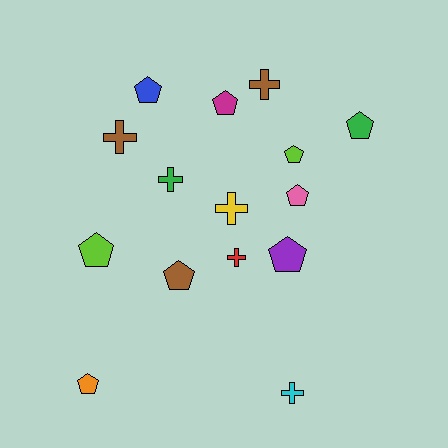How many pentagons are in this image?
There are 9 pentagons.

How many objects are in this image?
There are 15 objects.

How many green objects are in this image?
There are 2 green objects.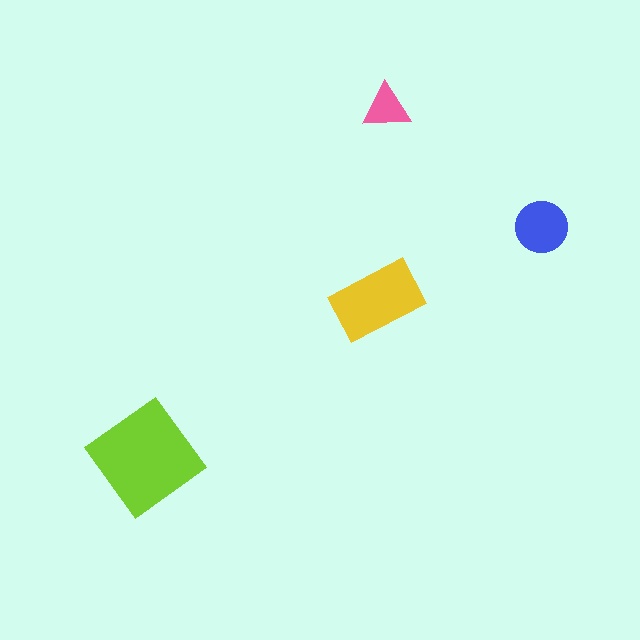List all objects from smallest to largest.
The pink triangle, the blue circle, the yellow rectangle, the lime diamond.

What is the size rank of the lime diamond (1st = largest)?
1st.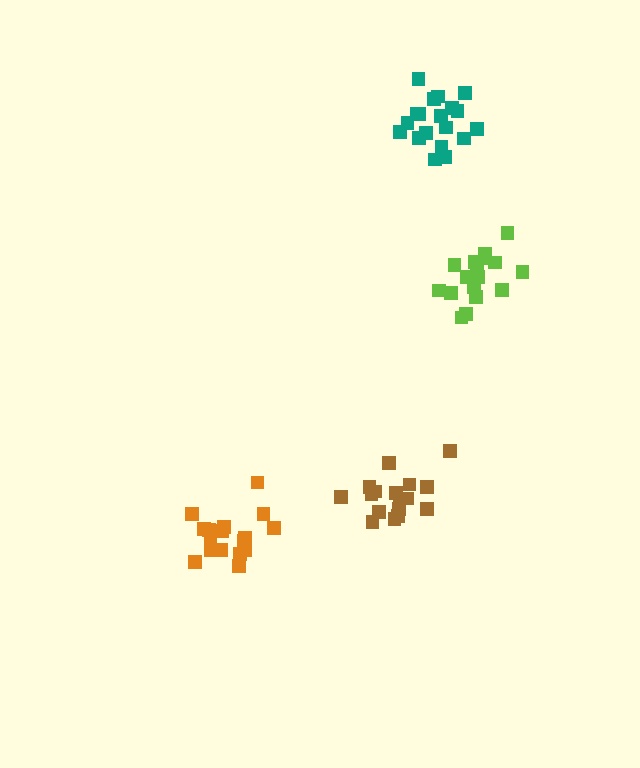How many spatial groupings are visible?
There are 4 spatial groupings.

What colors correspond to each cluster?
The clusters are colored: teal, orange, brown, lime.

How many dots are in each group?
Group 1: 19 dots, Group 2: 17 dots, Group 3: 17 dots, Group 4: 18 dots (71 total).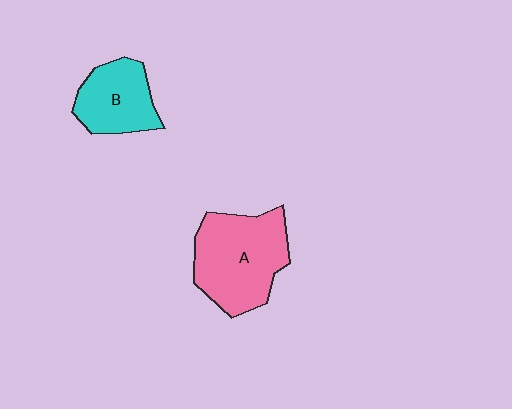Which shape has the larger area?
Shape A (pink).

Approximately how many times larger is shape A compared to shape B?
Approximately 1.6 times.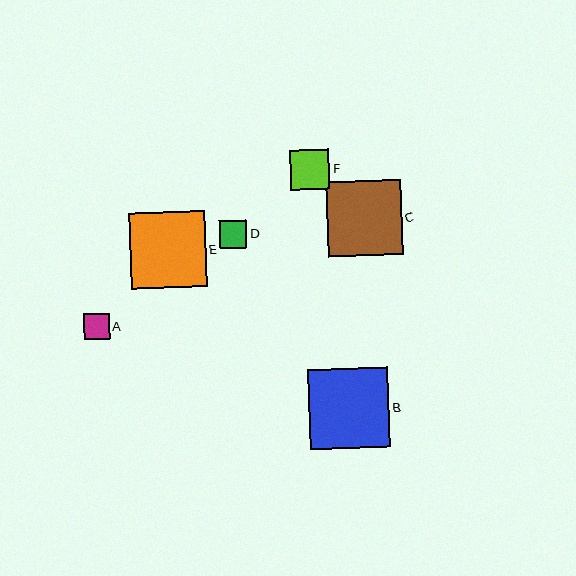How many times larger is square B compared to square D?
Square B is approximately 2.9 times the size of square D.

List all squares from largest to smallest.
From largest to smallest: B, E, C, F, D, A.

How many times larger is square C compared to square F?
Square C is approximately 1.9 times the size of square F.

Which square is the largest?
Square B is the largest with a size of approximately 80 pixels.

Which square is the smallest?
Square A is the smallest with a size of approximately 26 pixels.